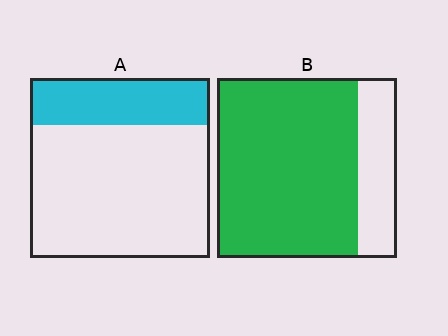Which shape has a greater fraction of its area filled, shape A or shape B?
Shape B.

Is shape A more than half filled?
No.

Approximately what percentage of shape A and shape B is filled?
A is approximately 25% and B is approximately 80%.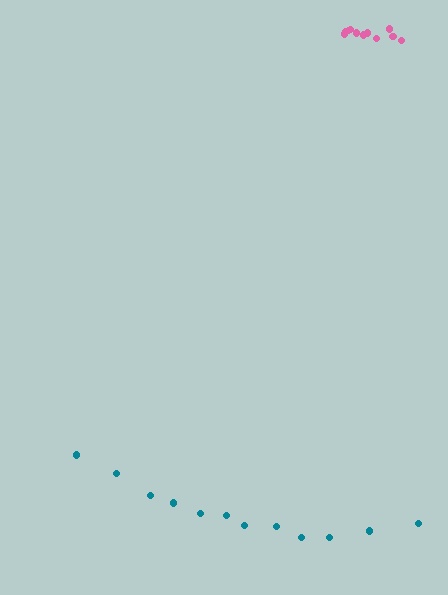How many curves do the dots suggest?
There are 2 distinct paths.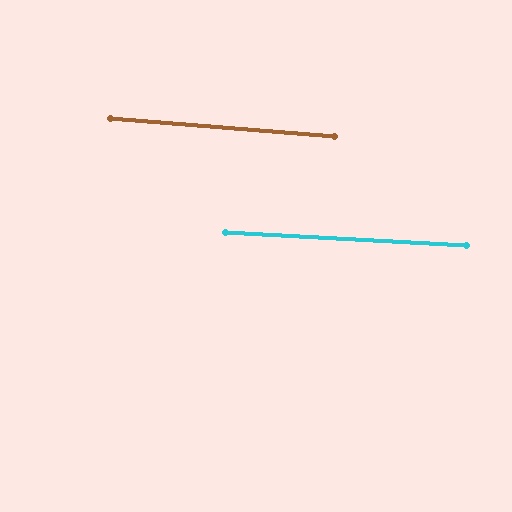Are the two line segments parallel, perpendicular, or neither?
Parallel — their directions differ by only 1.3°.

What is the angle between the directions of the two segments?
Approximately 1 degree.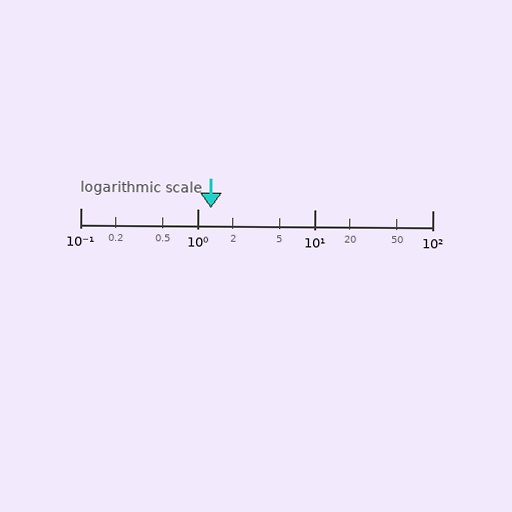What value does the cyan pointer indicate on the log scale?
The pointer indicates approximately 1.3.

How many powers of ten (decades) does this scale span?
The scale spans 3 decades, from 0.1 to 100.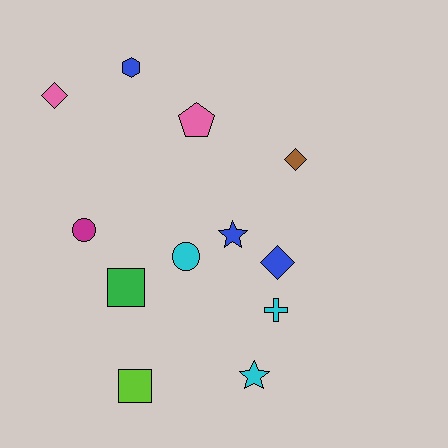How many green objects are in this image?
There is 1 green object.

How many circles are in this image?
There are 2 circles.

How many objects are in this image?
There are 12 objects.